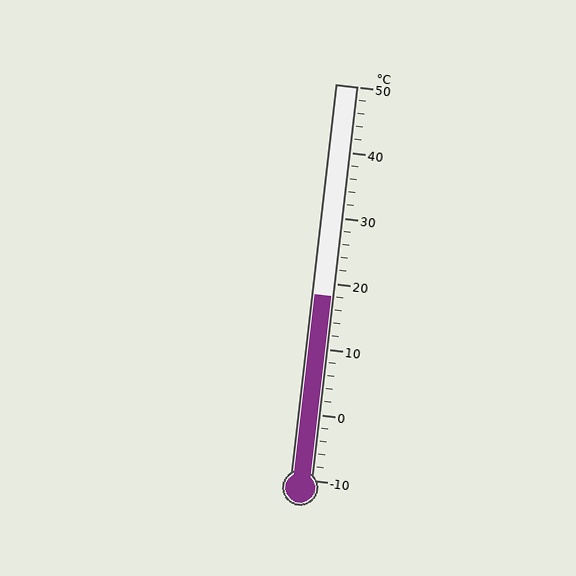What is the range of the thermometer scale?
The thermometer scale ranges from -10°C to 50°C.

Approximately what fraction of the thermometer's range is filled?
The thermometer is filled to approximately 45% of its range.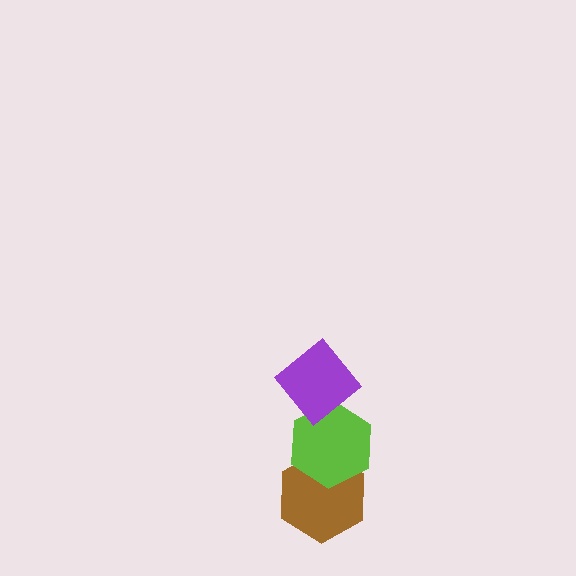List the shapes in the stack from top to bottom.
From top to bottom: the purple diamond, the lime hexagon, the brown hexagon.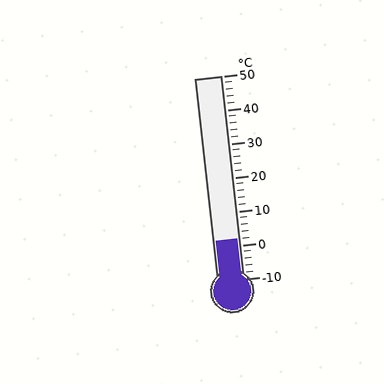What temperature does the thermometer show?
The thermometer shows approximately 2°C.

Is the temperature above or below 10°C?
The temperature is below 10°C.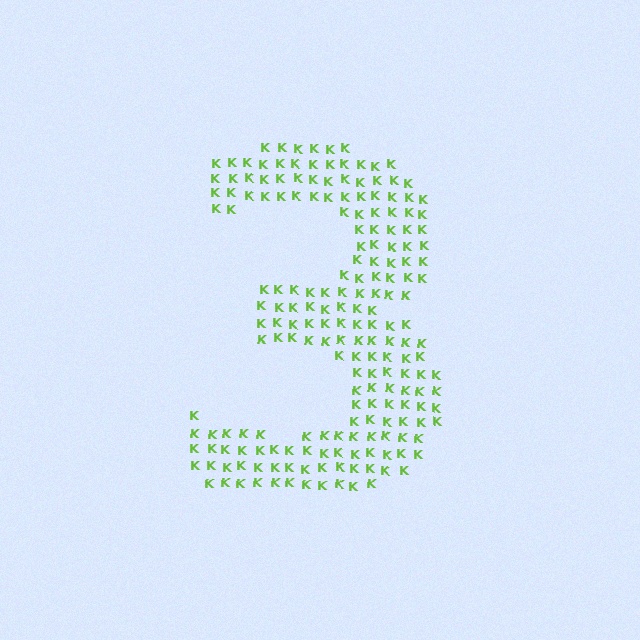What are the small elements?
The small elements are letter K's.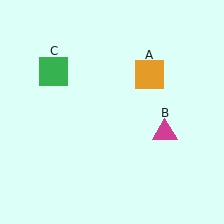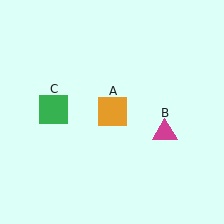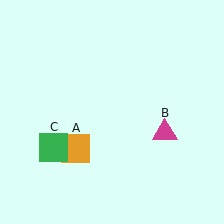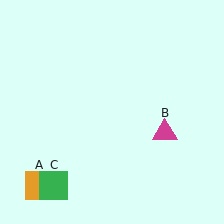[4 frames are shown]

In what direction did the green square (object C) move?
The green square (object C) moved down.